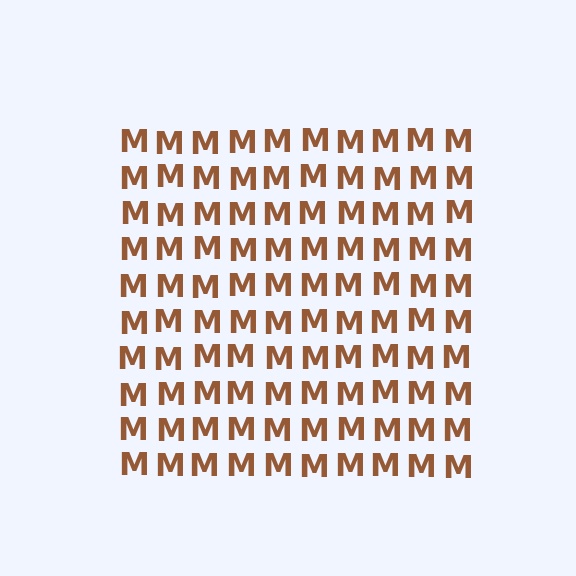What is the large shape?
The large shape is a square.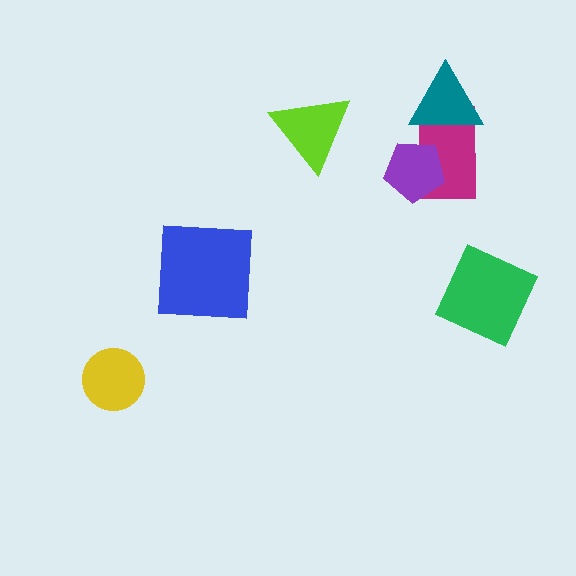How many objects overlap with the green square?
0 objects overlap with the green square.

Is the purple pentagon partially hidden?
No, no other shape covers it.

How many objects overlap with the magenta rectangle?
2 objects overlap with the magenta rectangle.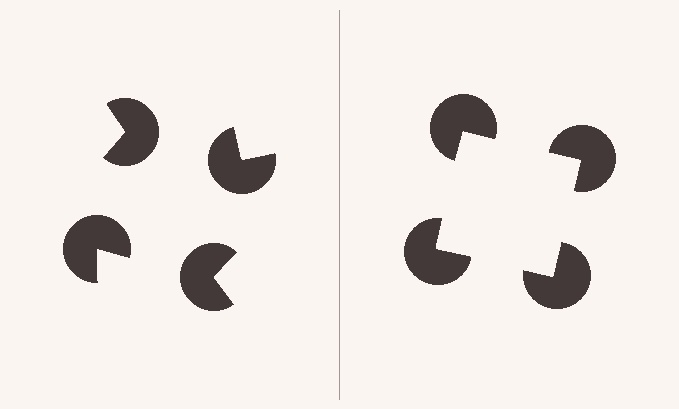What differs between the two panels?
The pac-man discs are positioned identically on both sides; only the wedge orientations differ. On the right they align to a square; on the left they are misaligned.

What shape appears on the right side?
An illusory square.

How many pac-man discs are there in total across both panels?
8 — 4 on each side.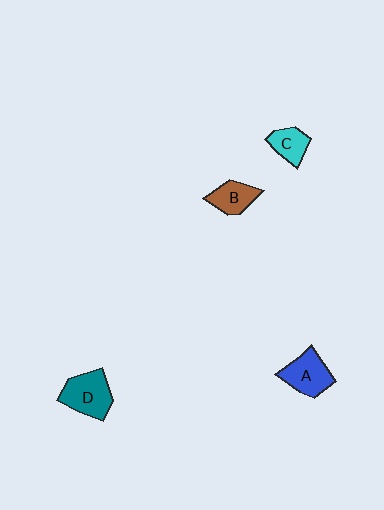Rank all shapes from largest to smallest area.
From largest to smallest: D (teal), A (blue), B (brown), C (cyan).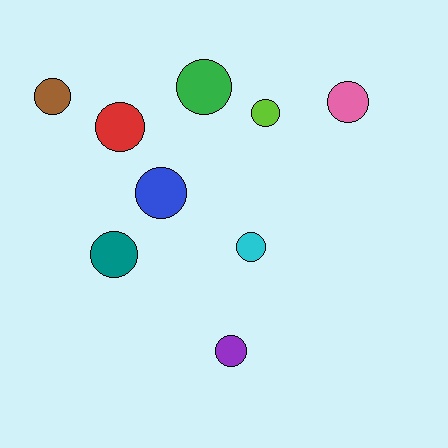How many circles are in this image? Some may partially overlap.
There are 9 circles.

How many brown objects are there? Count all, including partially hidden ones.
There is 1 brown object.